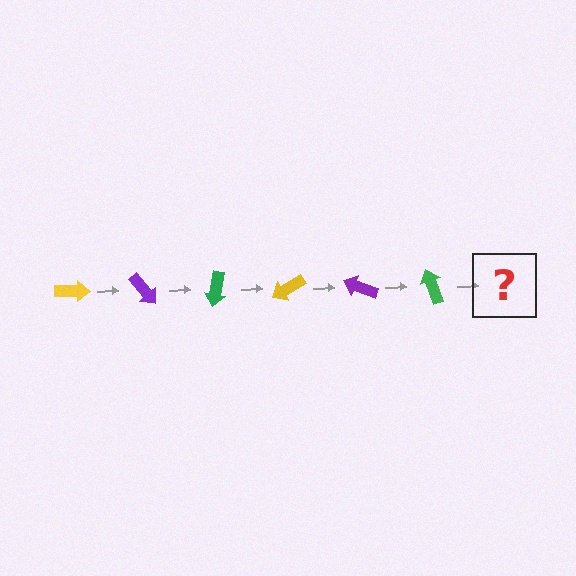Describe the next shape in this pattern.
It should be a yellow arrow, rotated 300 degrees from the start.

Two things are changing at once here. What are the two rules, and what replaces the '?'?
The two rules are that it rotates 50 degrees each step and the color cycles through yellow, purple, and green. The '?' should be a yellow arrow, rotated 300 degrees from the start.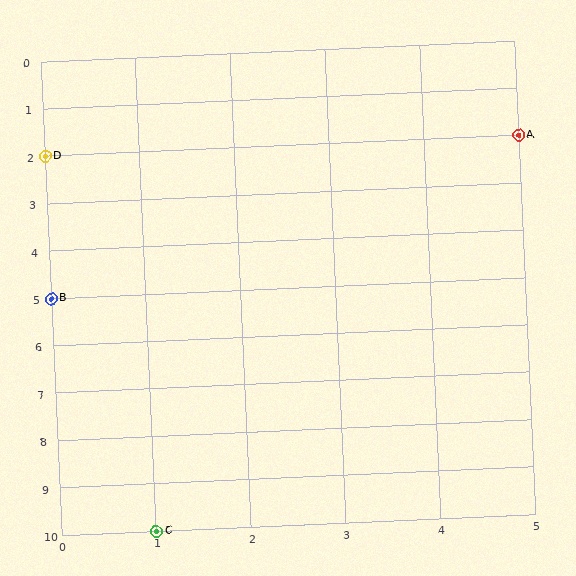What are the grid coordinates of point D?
Point D is at grid coordinates (0, 2).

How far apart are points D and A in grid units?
Points D and A are 5 columns apart.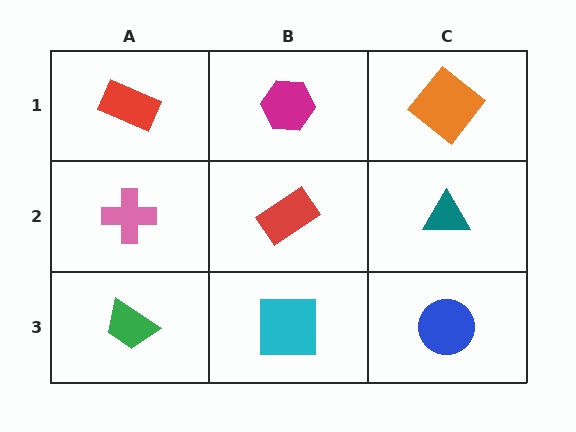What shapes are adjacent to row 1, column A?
A pink cross (row 2, column A), a magenta hexagon (row 1, column B).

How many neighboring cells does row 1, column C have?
2.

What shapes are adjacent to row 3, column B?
A red rectangle (row 2, column B), a green trapezoid (row 3, column A), a blue circle (row 3, column C).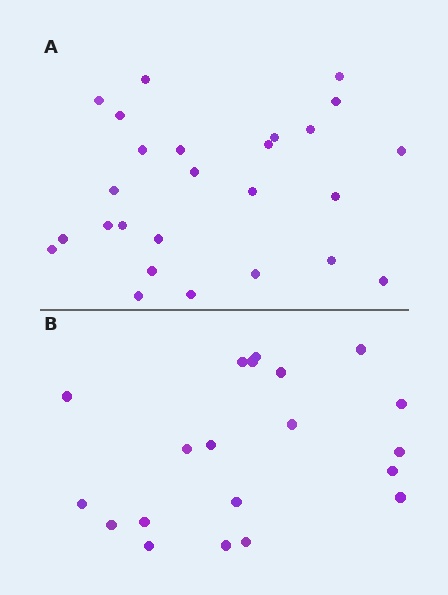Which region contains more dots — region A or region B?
Region A (the top region) has more dots.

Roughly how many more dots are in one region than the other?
Region A has about 6 more dots than region B.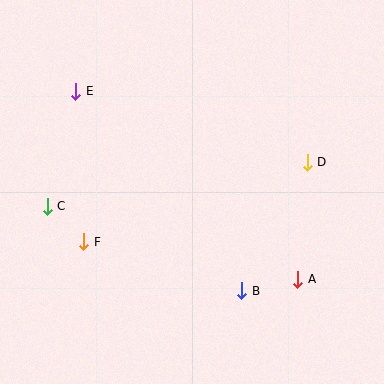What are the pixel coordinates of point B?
Point B is at (242, 291).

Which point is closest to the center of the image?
Point B at (242, 291) is closest to the center.